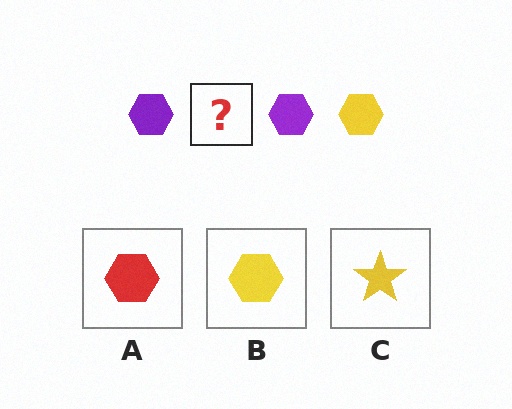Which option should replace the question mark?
Option B.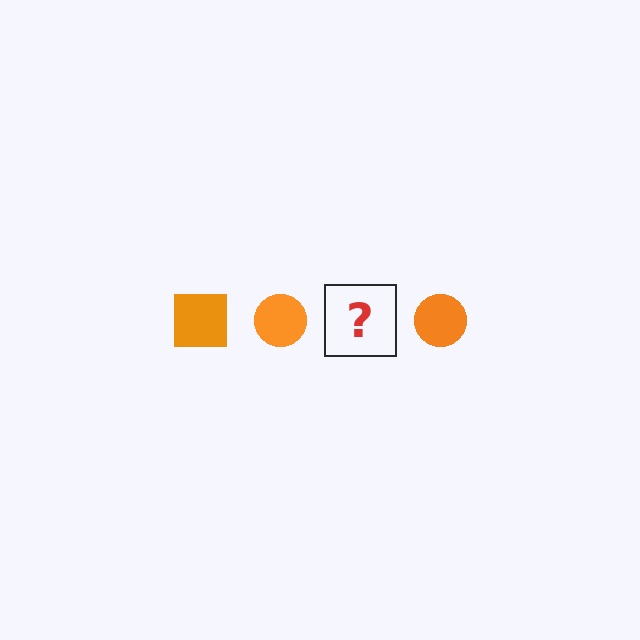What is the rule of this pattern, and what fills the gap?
The rule is that the pattern cycles through square, circle shapes in orange. The gap should be filled with an orange square.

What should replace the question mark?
The question mark should be replaced with an orange square.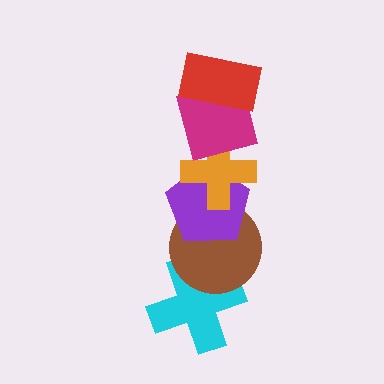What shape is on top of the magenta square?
The red rectangle is on top of the magenta square.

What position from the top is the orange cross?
The orange cross is 3rd from the top.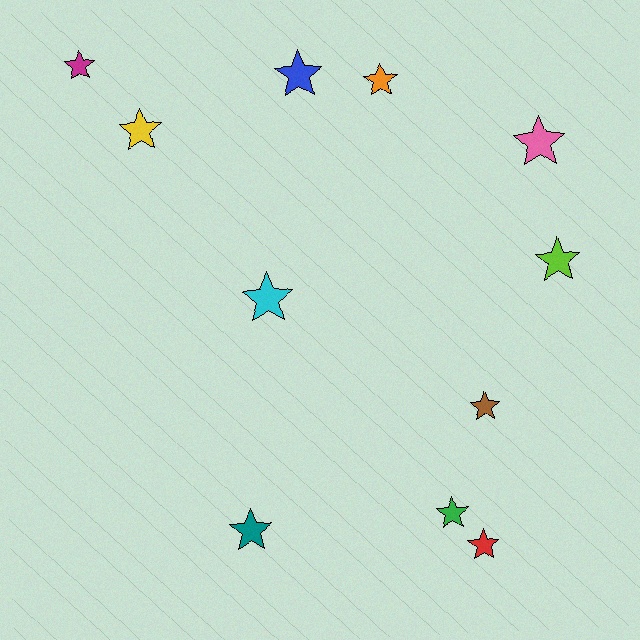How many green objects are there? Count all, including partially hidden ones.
There is 1 green object.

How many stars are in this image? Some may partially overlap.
There are 11 stars.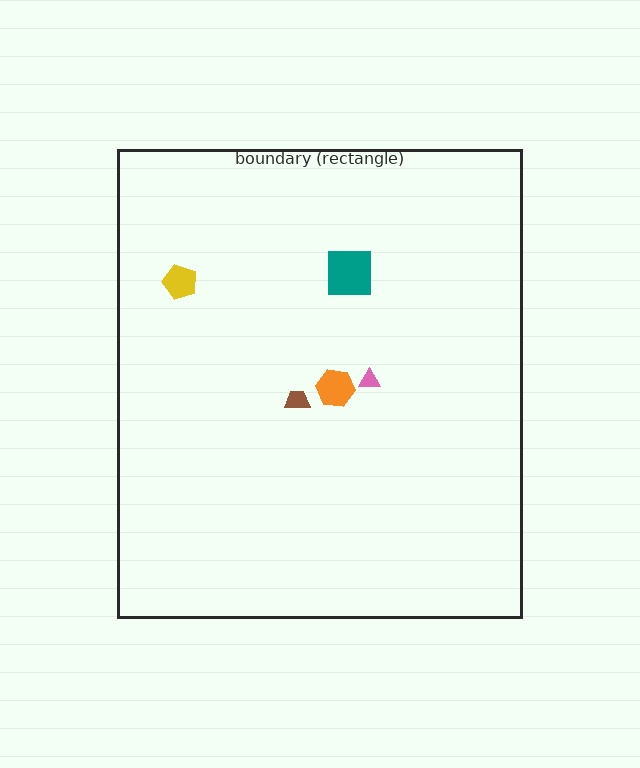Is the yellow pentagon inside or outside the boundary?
Inside.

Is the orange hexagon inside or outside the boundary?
Inside.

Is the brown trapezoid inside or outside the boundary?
Inside.